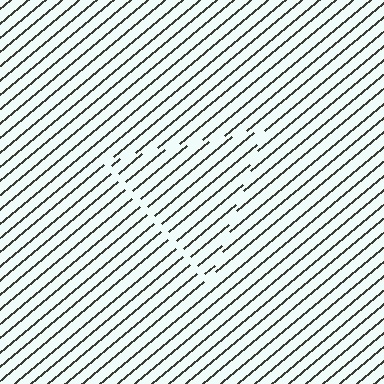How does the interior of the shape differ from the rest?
The interior of the shape contains the same grating, shifted by half a period — the contour is defined by the phase discontinuity where line-ends from the inner and outer gratings abut.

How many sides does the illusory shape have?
3 sides — the line-ends trace a triangle.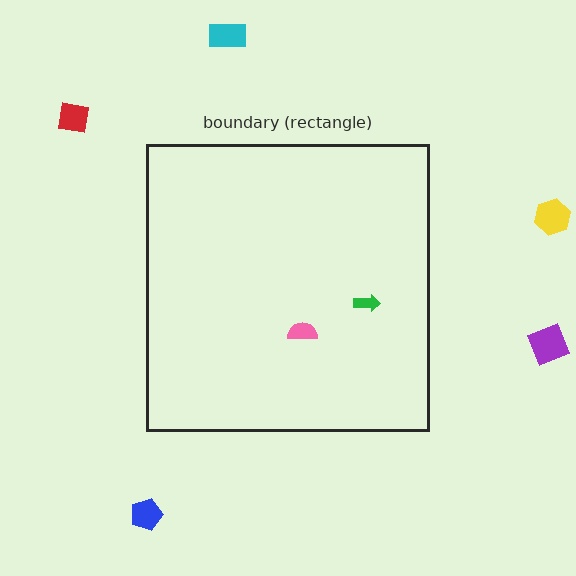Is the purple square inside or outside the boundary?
Outside.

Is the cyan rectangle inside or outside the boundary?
Outside.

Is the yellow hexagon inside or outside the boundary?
Outside.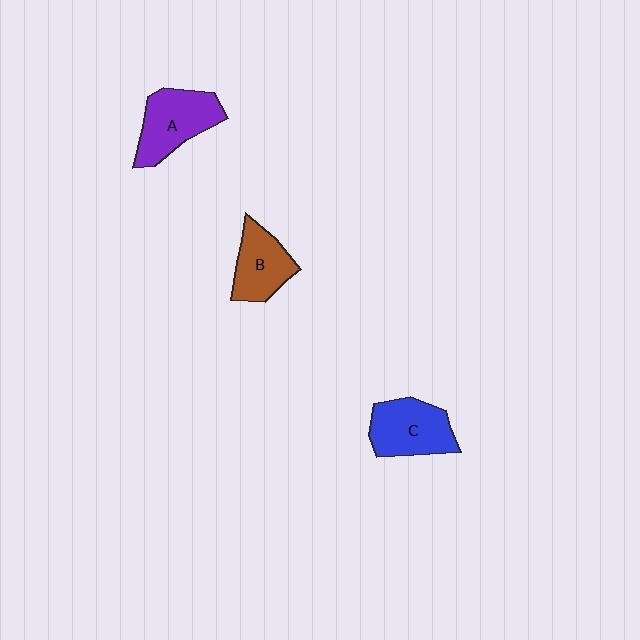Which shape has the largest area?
Shape A (purple).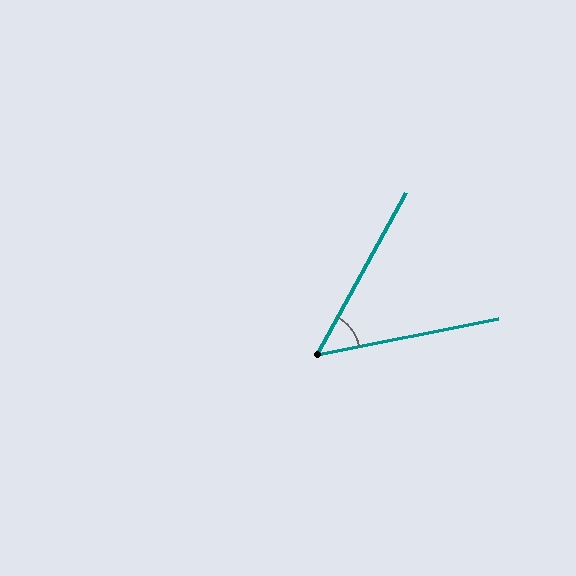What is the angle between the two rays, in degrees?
Approximately 50 degrees.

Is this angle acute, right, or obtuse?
It is acute.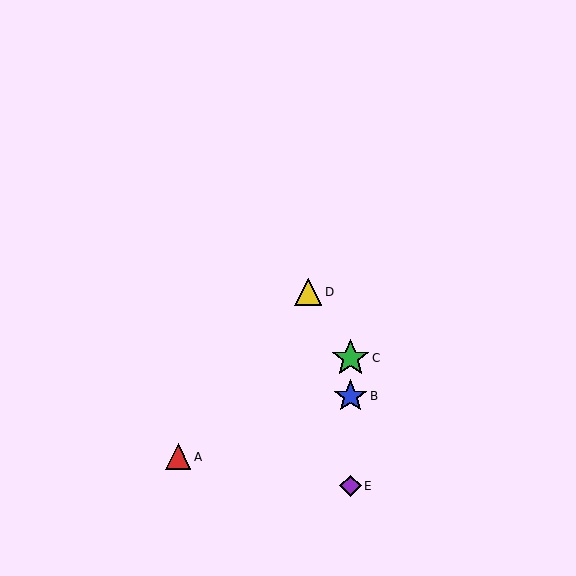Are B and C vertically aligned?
Yes, both are at x≈351.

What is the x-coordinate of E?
Object E is at x≈351.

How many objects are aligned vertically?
3 objects (B, C, E) are aligned vertically.